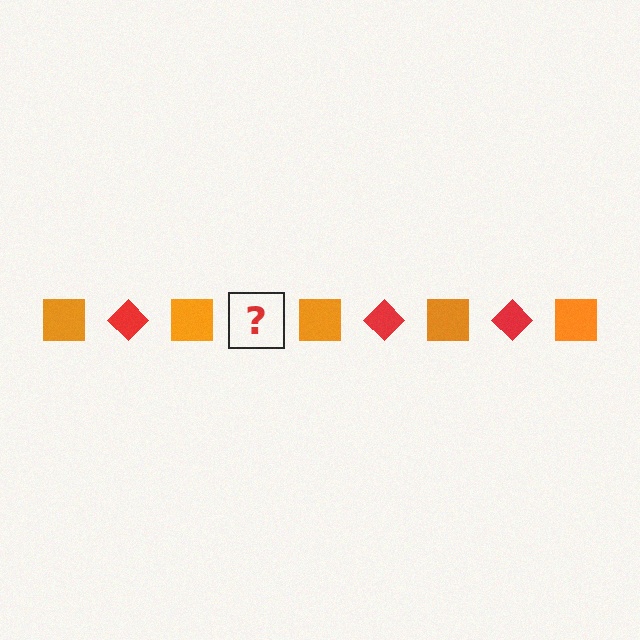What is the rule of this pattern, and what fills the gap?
The rule is that the pattern alternates between orange square and red diamond. The gap should be filled with a red diamond.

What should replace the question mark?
The question mark should be replaced with a red diamond.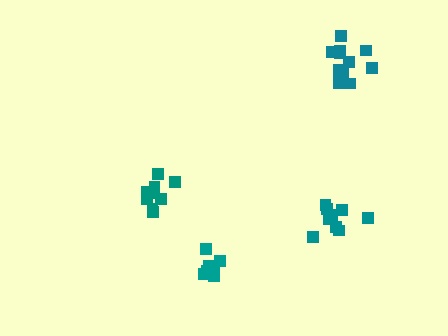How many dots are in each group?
Group 1: 10 dots, Group 2: 9 dots, Group 3: 12 dots, Group 4: 9 dots (40 total).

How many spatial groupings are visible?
There are 4 spatial groupings.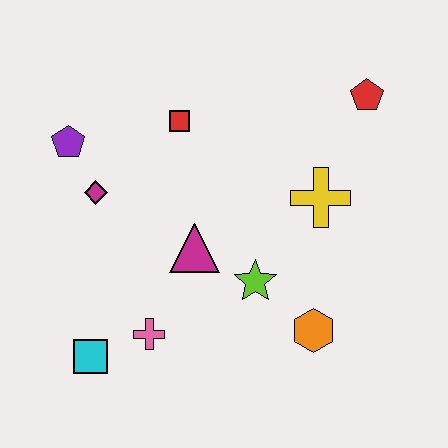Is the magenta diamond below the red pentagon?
Yes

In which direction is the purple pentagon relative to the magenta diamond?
The purple pentagon is above the magenta diamond.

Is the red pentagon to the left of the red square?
No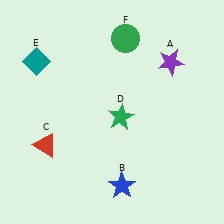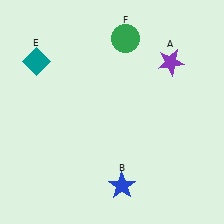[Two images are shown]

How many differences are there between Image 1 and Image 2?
There are 2 differences between the two images.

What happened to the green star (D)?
The green star (D) was removed in Image 2. It was in the bottom-right area of Image 1.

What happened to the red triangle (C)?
The red triangle (C) was removed in Image 2. It was in the bottom-left area of Image 1.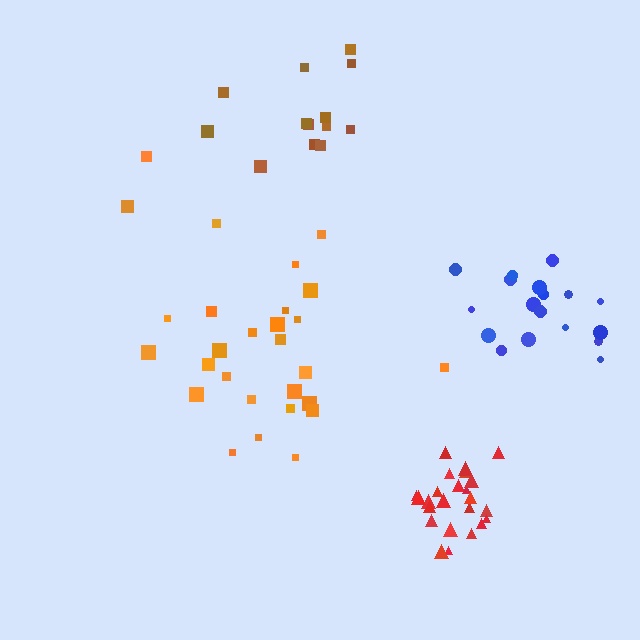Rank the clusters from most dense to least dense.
red, blue, brown, orange.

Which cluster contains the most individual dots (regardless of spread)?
Orange (28).